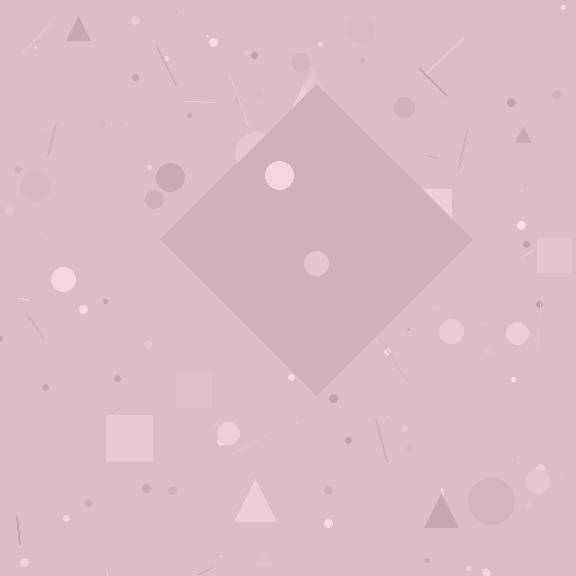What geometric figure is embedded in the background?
A diamond is embedded in the background.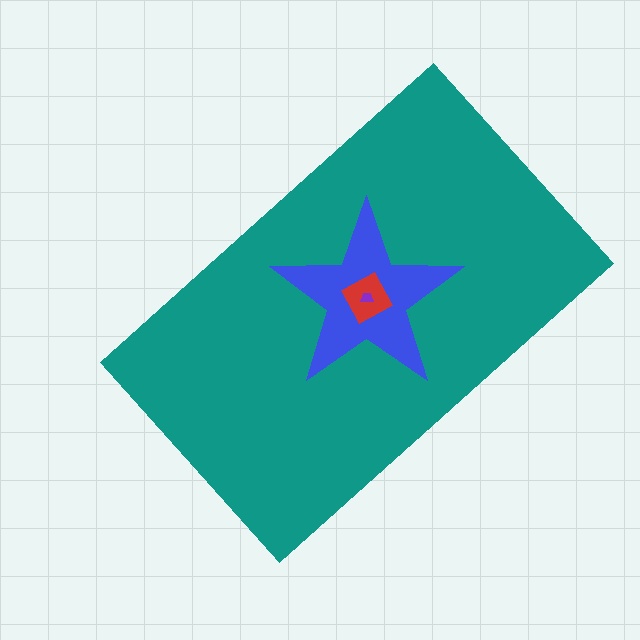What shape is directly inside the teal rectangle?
The blue star.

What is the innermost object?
The purple trapezoid.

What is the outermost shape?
The teal rectangle.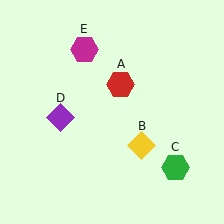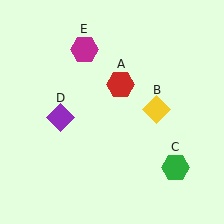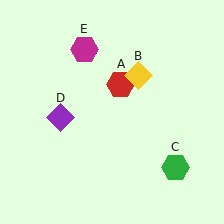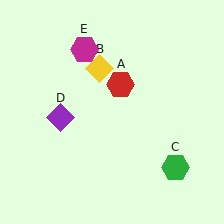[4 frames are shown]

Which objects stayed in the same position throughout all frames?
Red hexagon (object A) and green hexagon (object C) and purple diamond (object D) and magenta hexagon (object E) remained stationary.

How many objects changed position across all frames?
1 object changed position: yellow diamond (object B).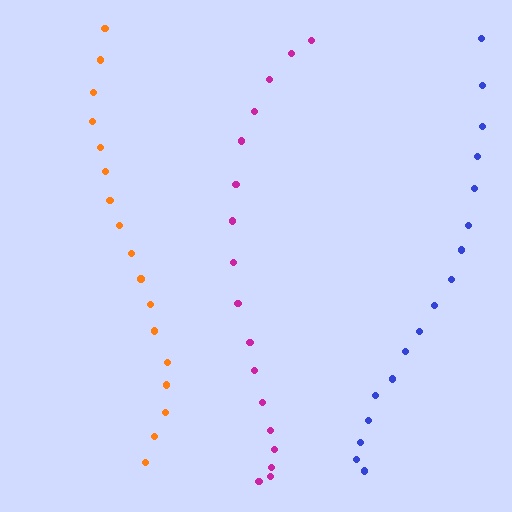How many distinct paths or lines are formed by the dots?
There are 3 distinct paths.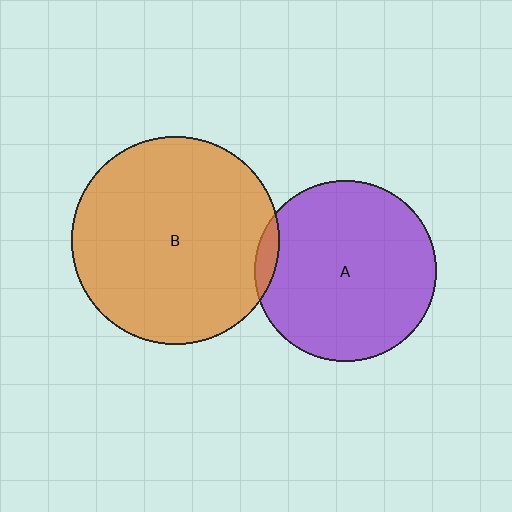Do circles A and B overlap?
Yes.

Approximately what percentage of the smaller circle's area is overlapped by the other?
Approximately 5%.